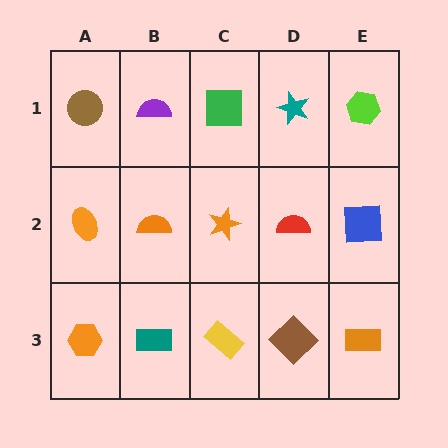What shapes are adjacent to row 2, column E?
A lime hexagon (row 1, column E), an orange rectangle (row 3, column E), a red semicircle (row 2, column D).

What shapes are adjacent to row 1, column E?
A blue square (row 2, column E), a teal star (row 1, column D).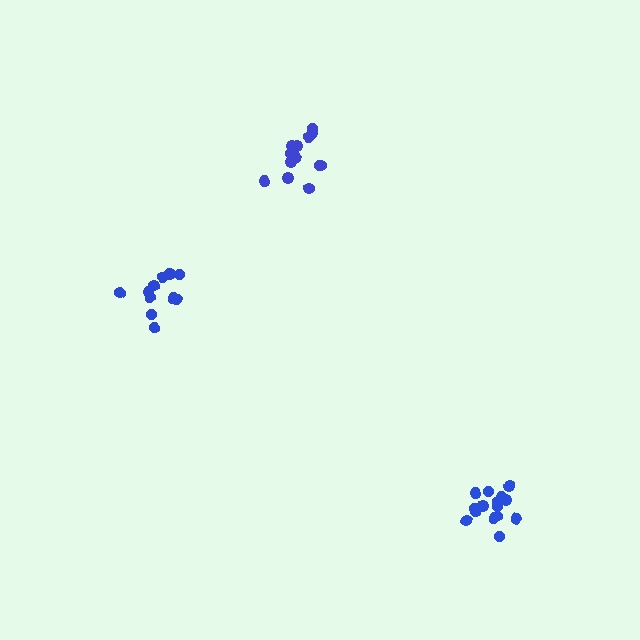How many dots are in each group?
Group 1: 15 dots, Group 2: 12 dots, Group 3: 14 dots (41 total).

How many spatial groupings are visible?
There are 3 spatial groupings.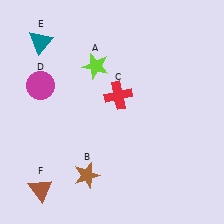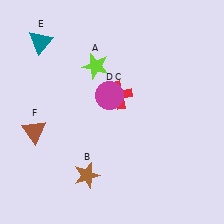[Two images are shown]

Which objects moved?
The objects that moved are: the magenta circle (D), the brown triangle (F).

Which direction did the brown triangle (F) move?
The brown triangle (F) moved up.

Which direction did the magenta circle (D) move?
The magenta circle (D) moved right.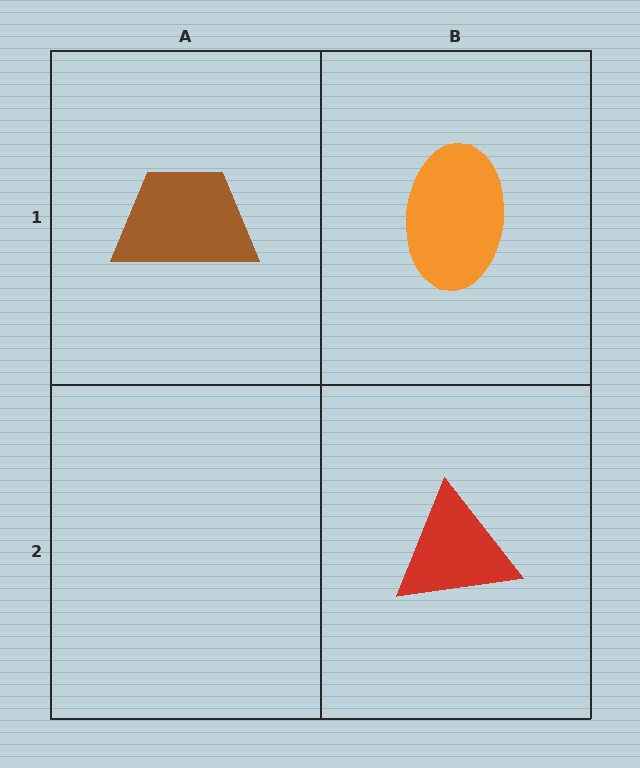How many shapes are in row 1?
2 shapes.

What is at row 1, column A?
A brown trapezoid.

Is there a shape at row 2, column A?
No, that cell is empty.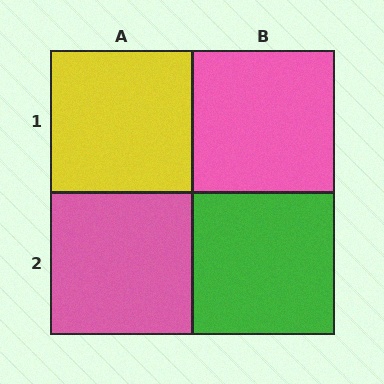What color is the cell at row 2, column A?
Pink.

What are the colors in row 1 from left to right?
Yellow, pink.